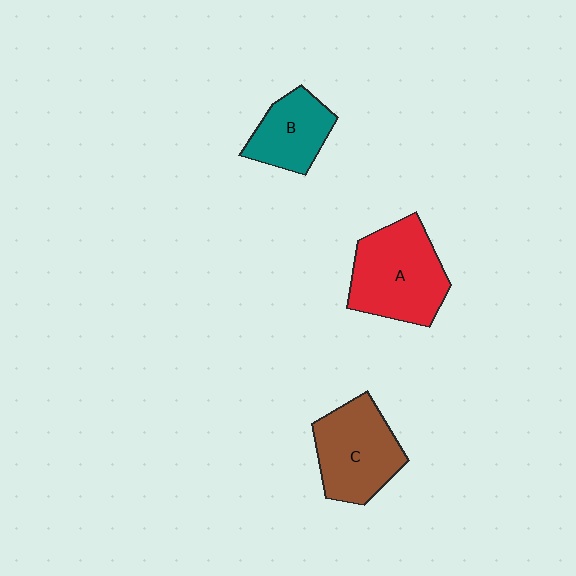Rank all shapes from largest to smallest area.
From largest to smallest: A (red), C (brown), B (teal).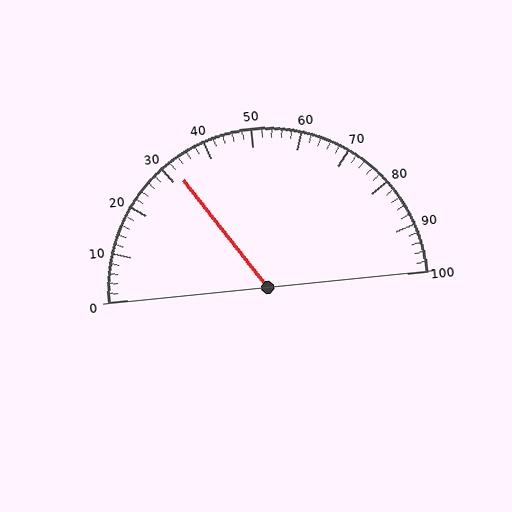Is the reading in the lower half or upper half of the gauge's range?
The reading is in the lower half of the range (0 to 100).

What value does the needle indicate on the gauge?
The needle indicates approximately 32.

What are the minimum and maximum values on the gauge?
The gauge ranges from 0 to 100.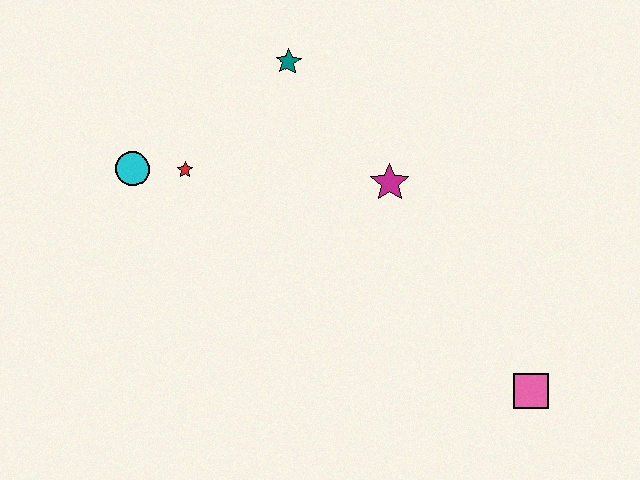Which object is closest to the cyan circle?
The red star is closest to the cyan circle.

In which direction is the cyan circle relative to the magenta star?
The cyan circle is to the left of the magenta star.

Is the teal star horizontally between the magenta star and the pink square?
No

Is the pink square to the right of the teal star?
Yes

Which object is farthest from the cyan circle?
The pink square is farthest from the cyan circle.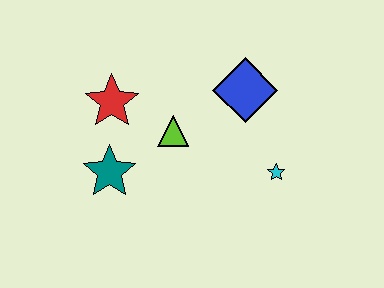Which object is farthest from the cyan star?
The red star is farthest from the cyan star.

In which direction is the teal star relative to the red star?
The teal star is below the red star.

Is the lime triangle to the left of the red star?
No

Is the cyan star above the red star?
No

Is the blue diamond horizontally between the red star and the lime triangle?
No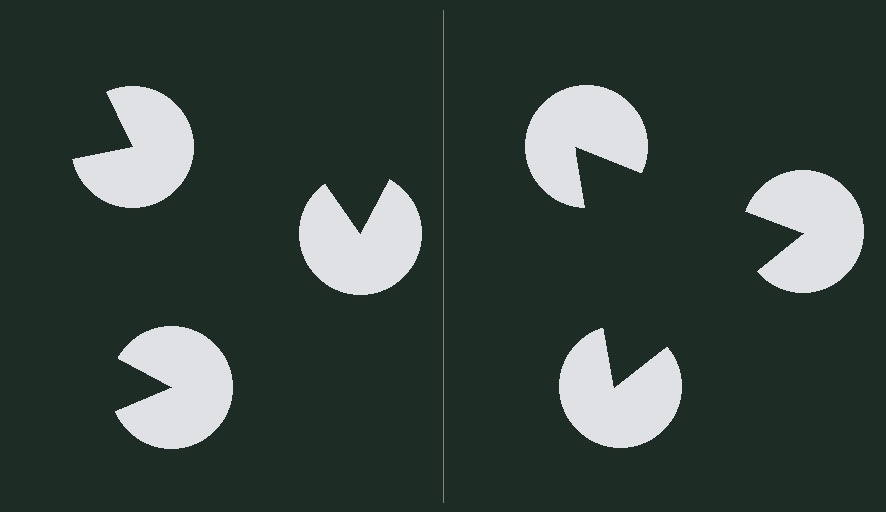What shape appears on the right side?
An illusory triangle.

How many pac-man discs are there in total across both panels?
6 — 3 on each side.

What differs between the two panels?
The pac-man discs are positioned identically on both sides; only the wedge orientations differ. On the right they align to a triangle; on the left they are misaligned.